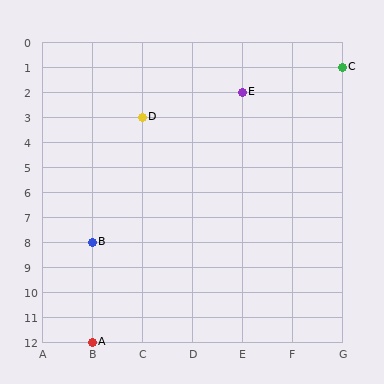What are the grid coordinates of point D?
Point D is at grid coordinates (C, 3).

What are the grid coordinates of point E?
Point E is at grid coordinates (E, 2).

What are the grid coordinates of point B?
Point B is at grid coordinates (B, 8).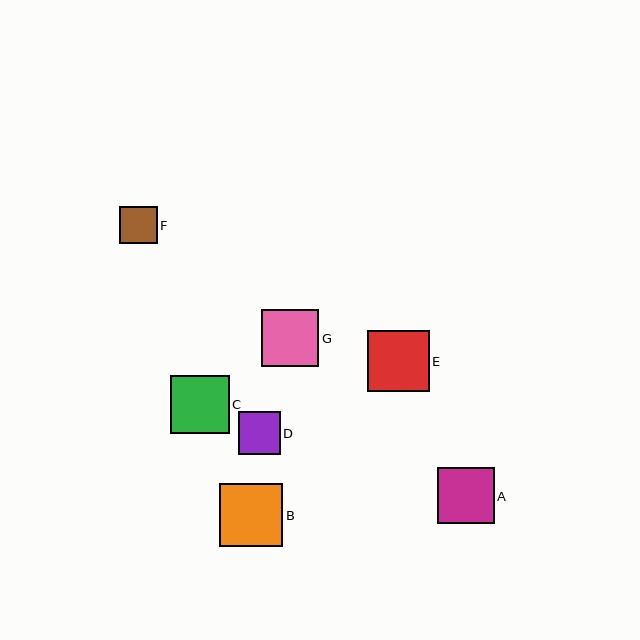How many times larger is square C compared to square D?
Square C is approximately 1.4 times the size of square D.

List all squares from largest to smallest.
From largest to smallest: B, E, C, G, A, D, F.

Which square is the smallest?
Square F is the smallest with a size of approximately 37 pixels.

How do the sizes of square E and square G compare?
Square E and square G are approximately the same size.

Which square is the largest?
Square B is the largest with a size of approximately 63 pixels.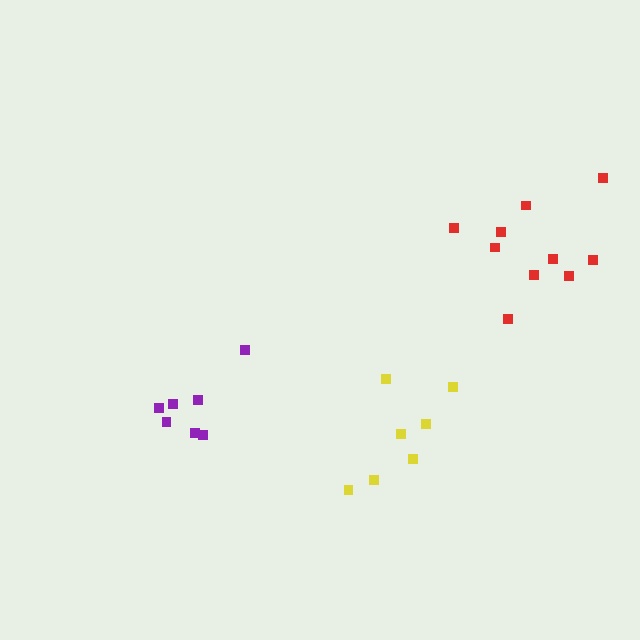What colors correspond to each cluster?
The clusters are colored: yellow, red, purple.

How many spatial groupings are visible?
There are 3 spatial groupings.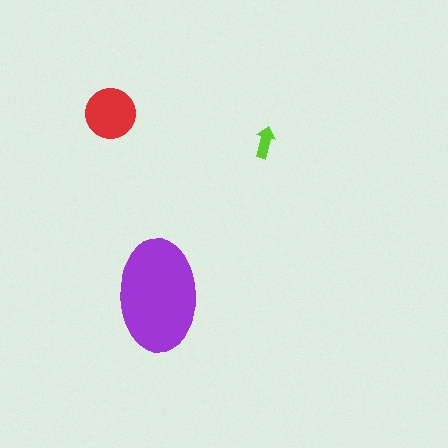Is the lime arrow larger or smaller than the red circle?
Smaller.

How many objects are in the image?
There are 3 objects in the image.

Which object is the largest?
The purple ellipse.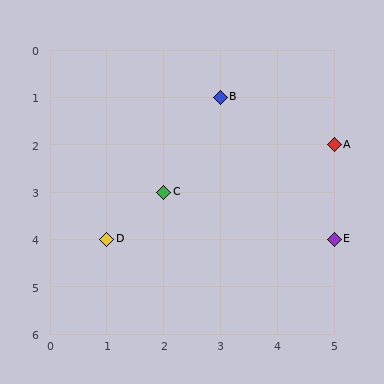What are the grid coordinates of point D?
Point D is at grid coordinates (1, 4).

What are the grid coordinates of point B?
Point B is at grid coordinates (3, 1).